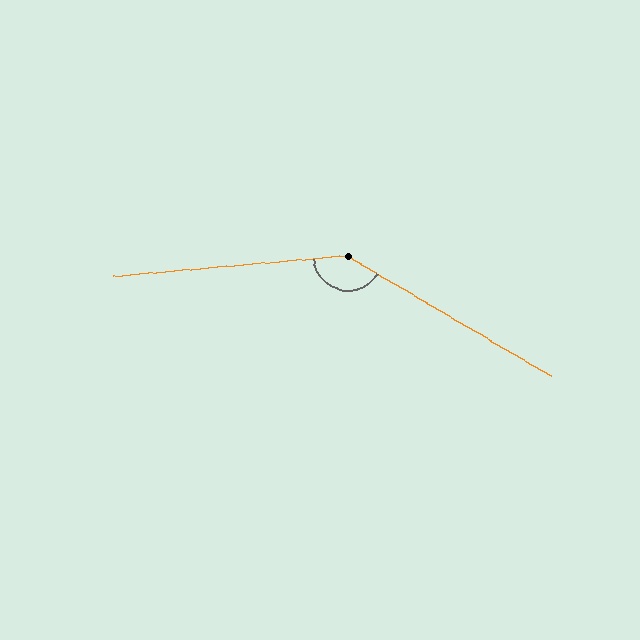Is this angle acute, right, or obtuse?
It is obtuse.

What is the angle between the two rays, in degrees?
Approximately 145 degrees.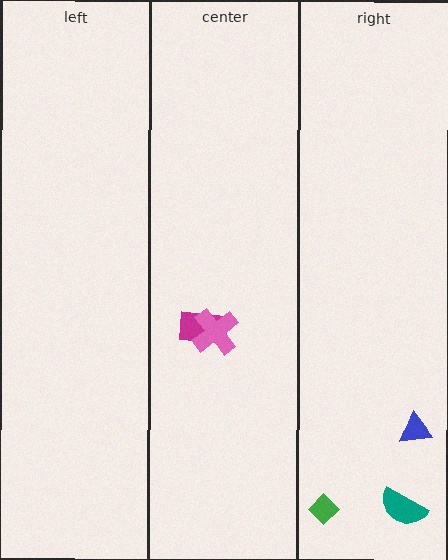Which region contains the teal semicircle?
The right region.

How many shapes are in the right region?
3.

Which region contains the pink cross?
The center region.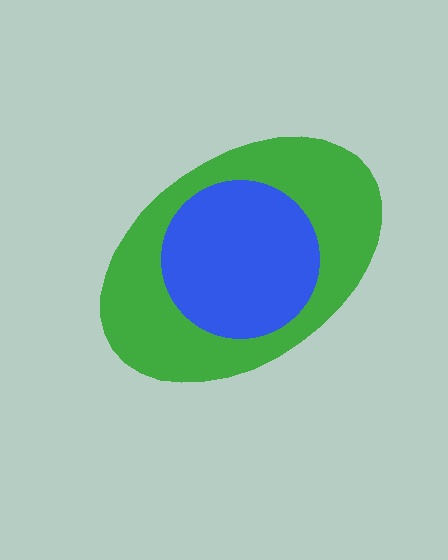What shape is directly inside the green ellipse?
The blue circle.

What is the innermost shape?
The blue circle.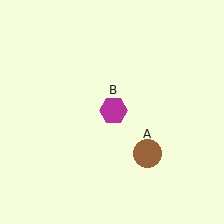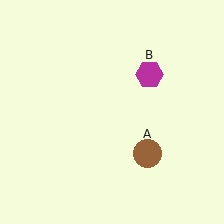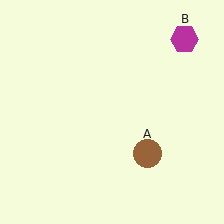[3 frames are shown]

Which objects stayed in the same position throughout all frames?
Brown circle (object A) remained stationary.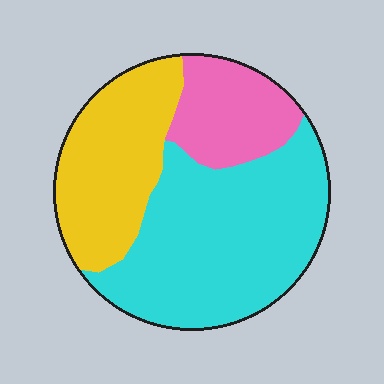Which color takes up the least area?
Pink, at roughly 20%.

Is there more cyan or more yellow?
Cyan.